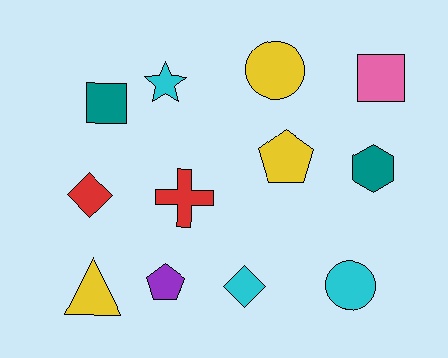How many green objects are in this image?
There are no green objects.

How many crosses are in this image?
There is 1 cross.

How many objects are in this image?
There are 12 objects.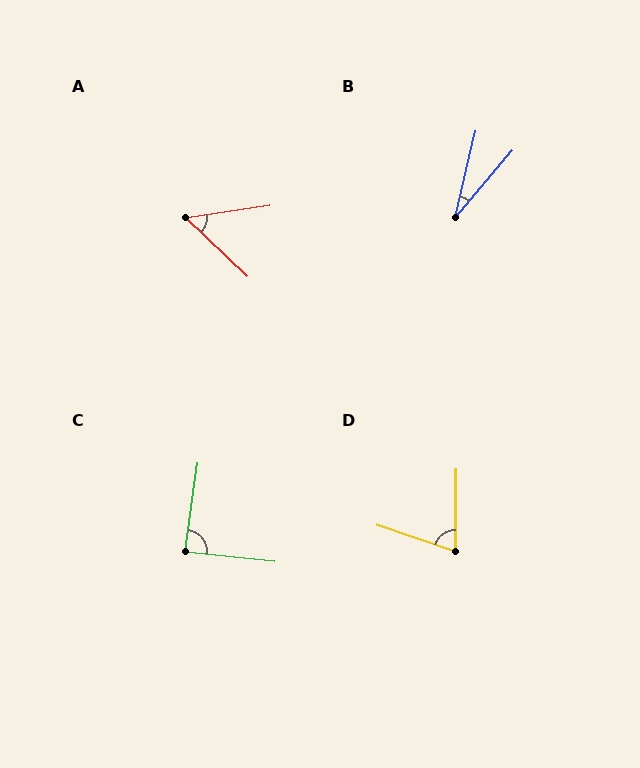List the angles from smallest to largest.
B (28°), A (52°), D (72°), C (88°).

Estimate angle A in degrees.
Approximately 52 degrees.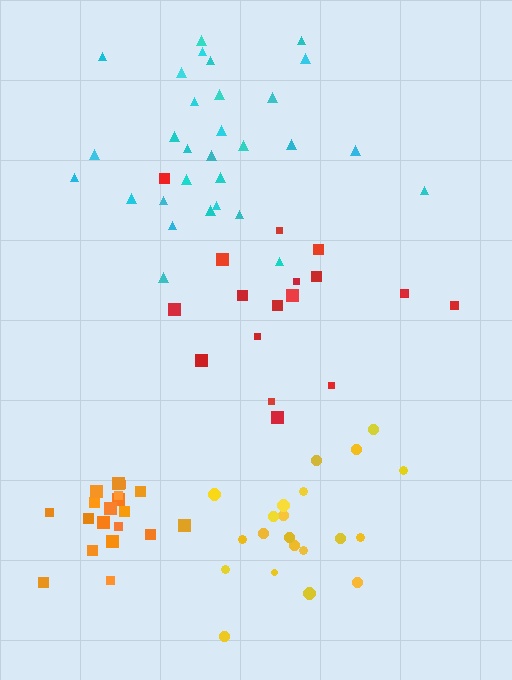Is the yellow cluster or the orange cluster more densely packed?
Orange.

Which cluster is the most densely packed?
Orange.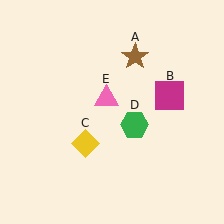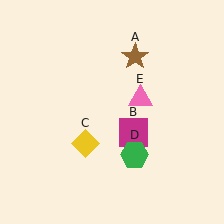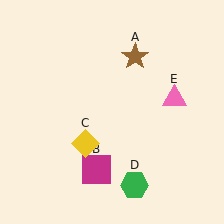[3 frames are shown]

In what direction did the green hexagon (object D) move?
The green hexagon (object D) moved down.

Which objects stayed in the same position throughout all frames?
Brown star (object A) and yellow diamond (object C) remained stationary.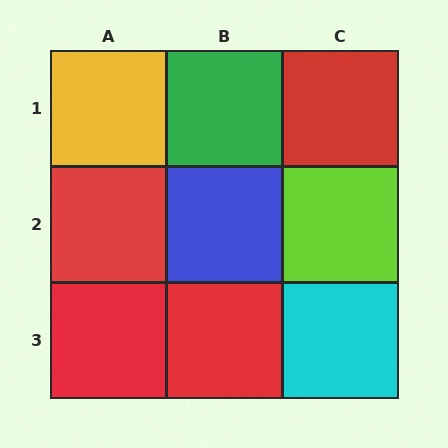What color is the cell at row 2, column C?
Lime.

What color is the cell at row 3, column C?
Cyan.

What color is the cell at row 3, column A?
Red.